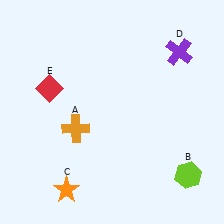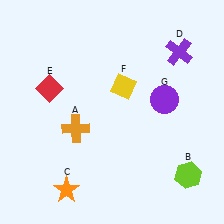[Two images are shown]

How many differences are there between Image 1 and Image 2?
There are 2 differences between the two images.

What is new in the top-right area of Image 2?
A yellow diamond (F) was added in the top-right area of Image 2.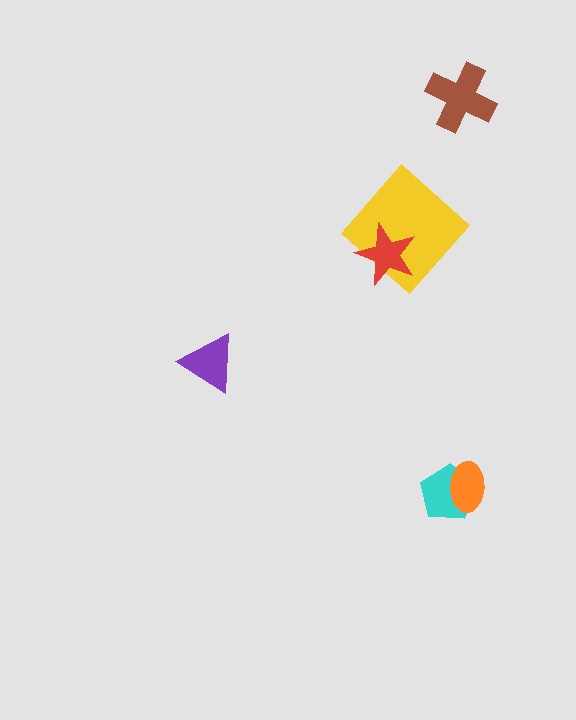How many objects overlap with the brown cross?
0 objects overlap with the brown cross.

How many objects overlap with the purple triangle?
0 objects overlap with the purple triangle.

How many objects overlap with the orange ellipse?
1 object overlaps with the orange ellipse.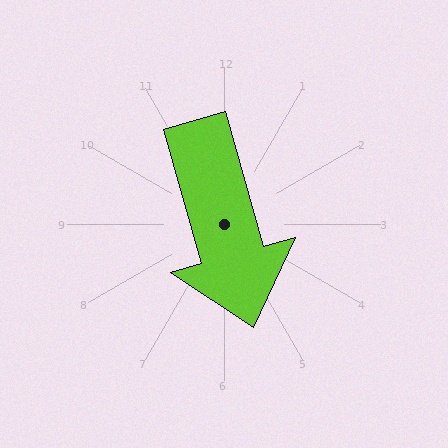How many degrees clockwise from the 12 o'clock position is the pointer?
Approximately 164 degrees.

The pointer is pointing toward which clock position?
Roughly 5 o'clock.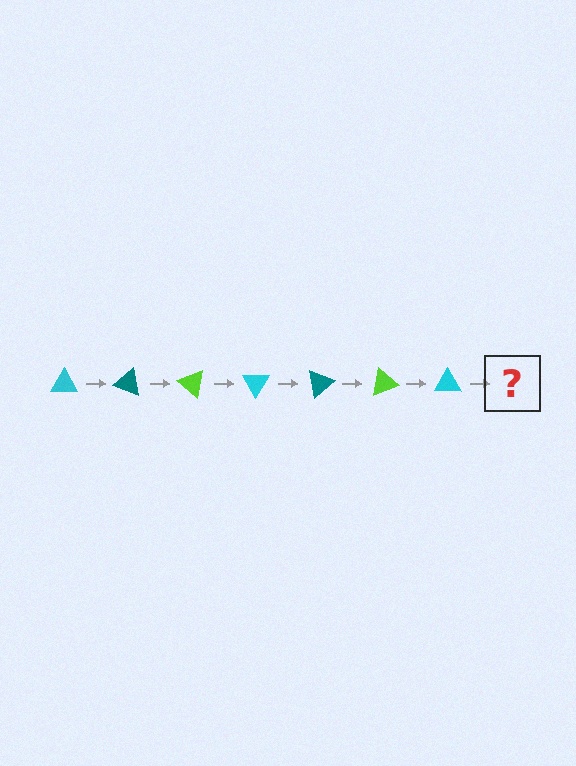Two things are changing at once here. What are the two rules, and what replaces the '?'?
The two rules are that it rotates 20 degrees each step and the color cycles through cyan, teal, and lime. The '?' should be a teal triangle, rotated 140 degrees from the start.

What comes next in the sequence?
The next element should be a teal triangle, rotated 140 degrees from the start.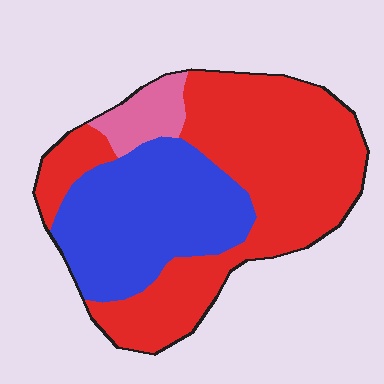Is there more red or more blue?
Red.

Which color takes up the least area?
Pink, at roughly 5%.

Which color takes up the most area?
Red, at roughly 60%.